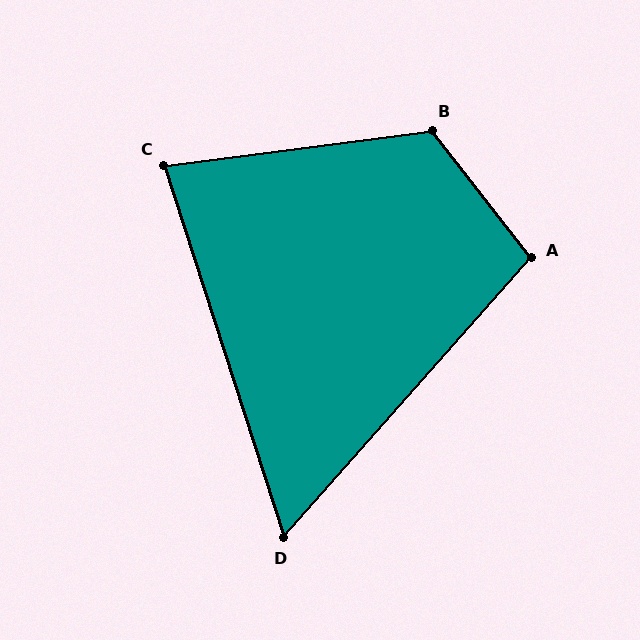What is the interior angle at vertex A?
Approximately 101 degrees (obtuse).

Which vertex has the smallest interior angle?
D, at approximately 59 degrees.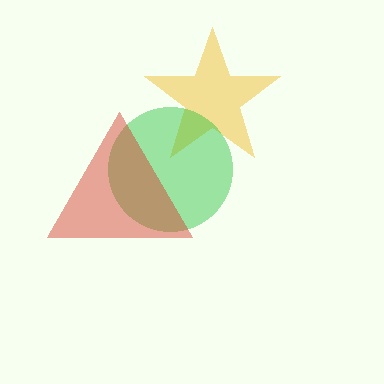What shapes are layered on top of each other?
The layered shapes are: a yellow star, a green circle, a red triangle.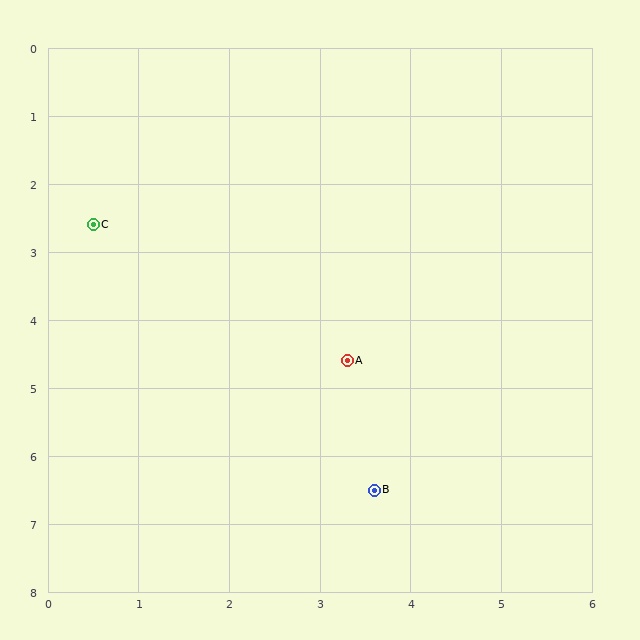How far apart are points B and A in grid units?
Points B and A are about 1.9 grid units apart.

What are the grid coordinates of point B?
Point B is at approximately (3.6, 6.5).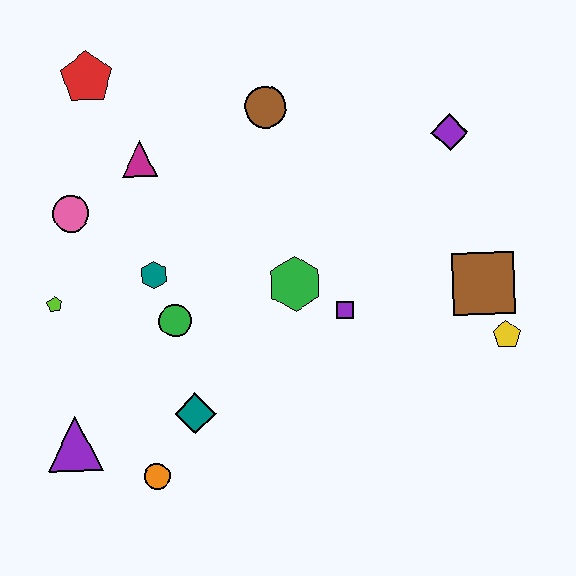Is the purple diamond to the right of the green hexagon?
Yes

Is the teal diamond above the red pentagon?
No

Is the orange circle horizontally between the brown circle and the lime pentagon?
Yes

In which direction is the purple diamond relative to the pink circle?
The purple diamond is to the right of the pink circle.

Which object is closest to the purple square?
The green hexagon is closest to the purple square.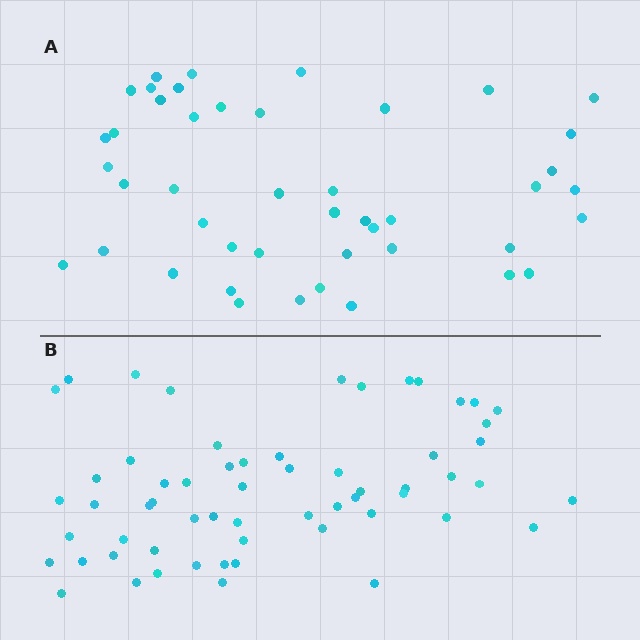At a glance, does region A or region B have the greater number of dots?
Region B (the bottom region) has more dots.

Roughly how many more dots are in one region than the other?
Region B has approximately 15 more dots than region A.